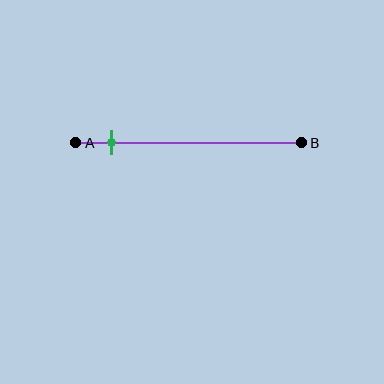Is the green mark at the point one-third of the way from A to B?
No, the mark is at about 15% from A, not at the 33% one-third point.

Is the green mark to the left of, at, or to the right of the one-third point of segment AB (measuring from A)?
The green mark is to the left of the one-third point of segment AB.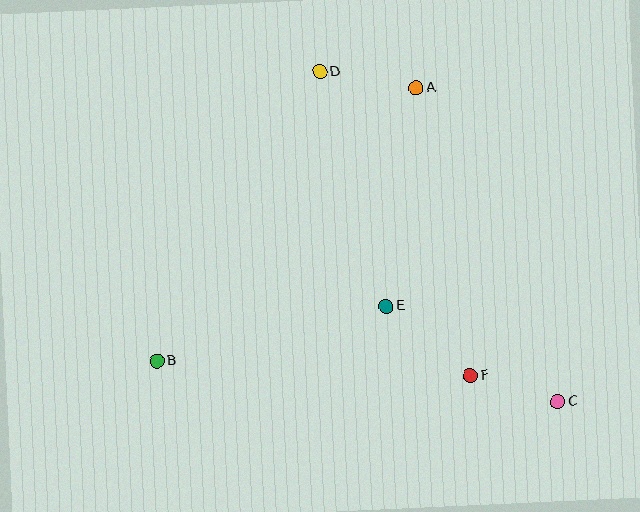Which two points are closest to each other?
Points C and F are closest to each other.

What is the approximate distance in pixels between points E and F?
The distance between E and F is approximately 109 pixels.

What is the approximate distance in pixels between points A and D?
The distance between A and D is approximately 98 pixels.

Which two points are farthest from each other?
Points C and D are farthest from each other.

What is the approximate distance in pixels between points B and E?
The distance between B and E is approximately 235 pixels.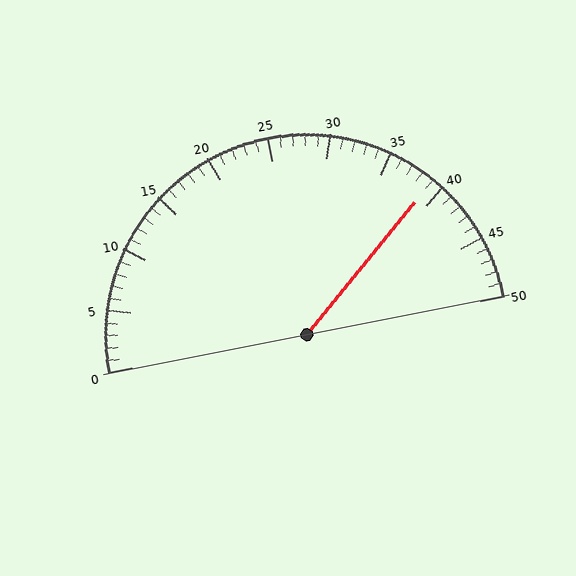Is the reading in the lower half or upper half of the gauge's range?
The reading is in the upper half of the range (0 to 50).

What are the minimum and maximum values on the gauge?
The gauge ranges from 0 to 50.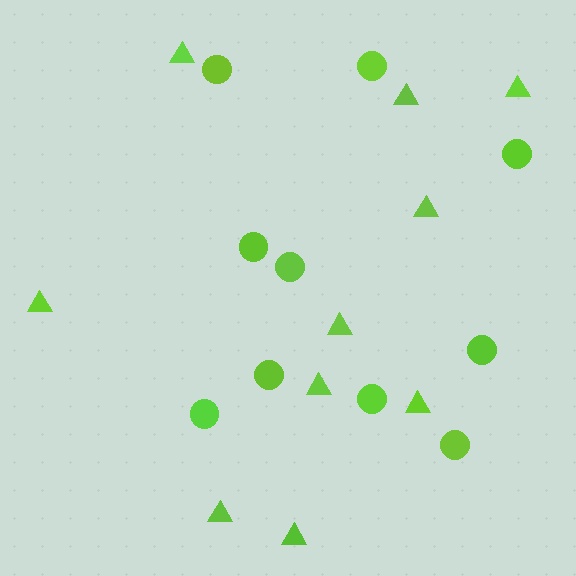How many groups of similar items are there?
There are 2 groups: one group of circles (10) and one group of triangles (10).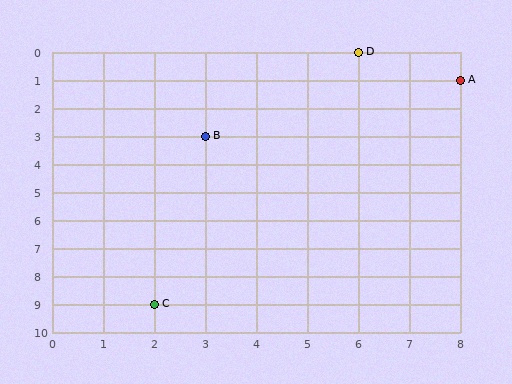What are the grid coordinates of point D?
Point D is at grid coordinates (6, 0).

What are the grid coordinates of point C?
Point C is at grid coordinates (2, 9).